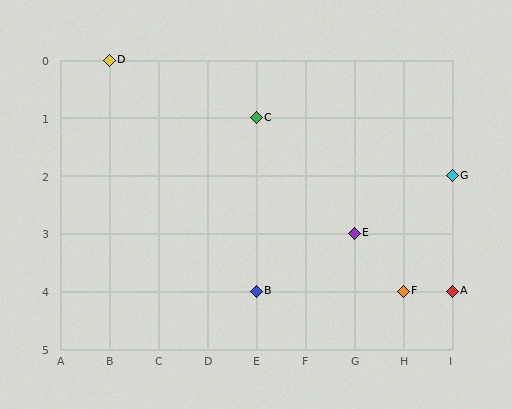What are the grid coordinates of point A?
Point A is at grid coordinates (I, 4).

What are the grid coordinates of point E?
Point E is at grid coordinates (G, 3).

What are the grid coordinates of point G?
Point G is at grid coordinates (I, 2).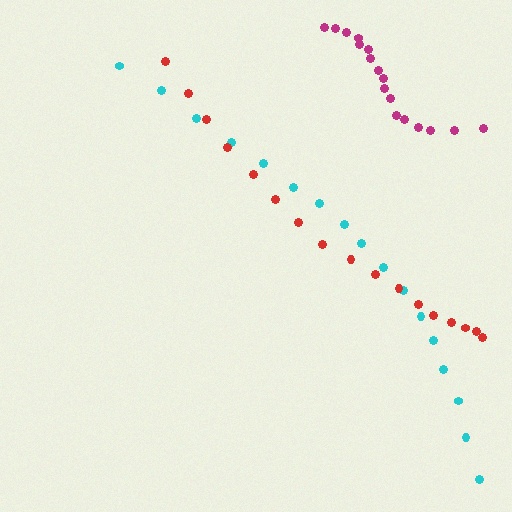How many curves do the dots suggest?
There are 3 distinct paths.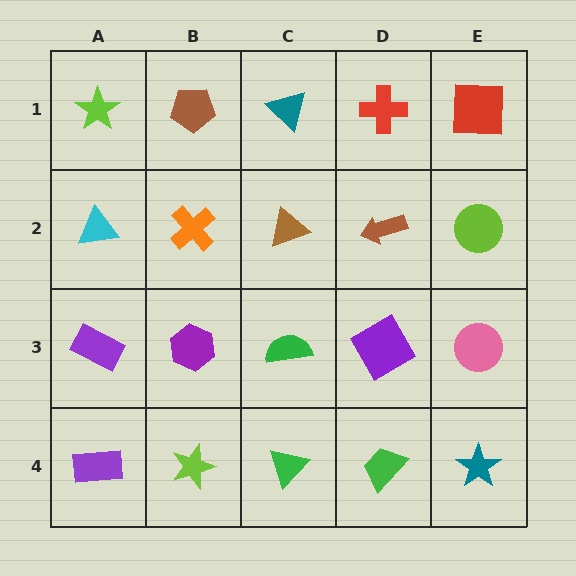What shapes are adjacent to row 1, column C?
A brown triangle (row 2, column C), a brown pentagon (row 1, column B), a red cross (row 1, column D).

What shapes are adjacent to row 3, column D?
A brown arrow (row 2, column D), a green trapezoid (row 4, column D), a green semicircle (row 3, column C), a pink circle (row 3, column E).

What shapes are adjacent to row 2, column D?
A red cross (row 1, column D), a purple diamond (row 3, column D), a brown triangle (row 2, column C), a lime circle (row 2, column E).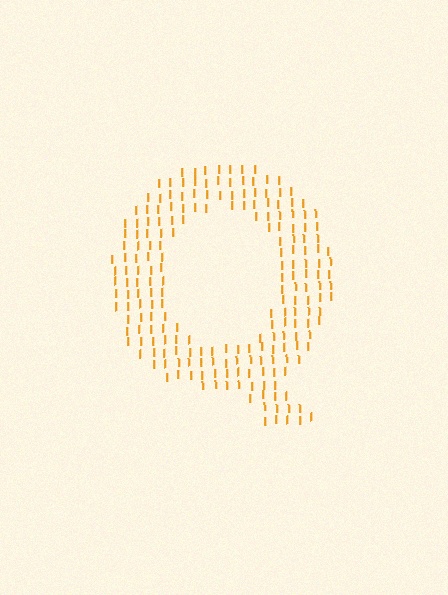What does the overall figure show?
The overall figure shows the letter Q.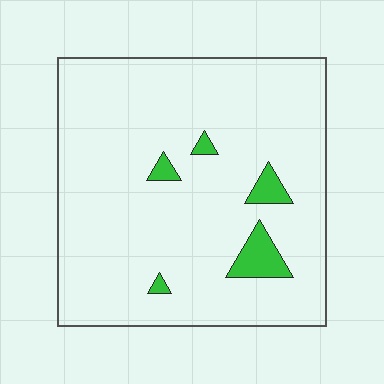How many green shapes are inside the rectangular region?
5.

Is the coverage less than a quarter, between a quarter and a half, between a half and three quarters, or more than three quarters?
Less than a quarter.